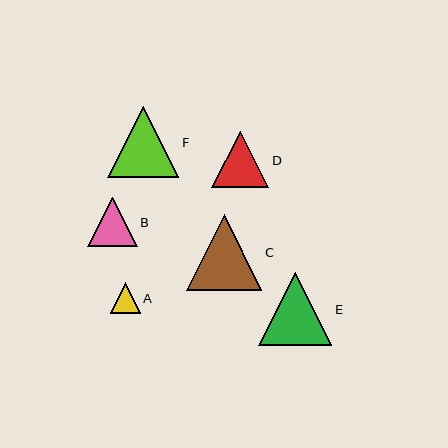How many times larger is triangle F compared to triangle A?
Triangle F is approximately 2.3 times the size of triangle A.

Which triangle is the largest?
Triangle C is the largest with a size of approximately 76 pixels.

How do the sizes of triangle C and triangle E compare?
Triangle C and triangle E are approximately the same size.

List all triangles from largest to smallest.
From largest to smallest: C, E, F, D, B, A.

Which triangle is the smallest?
Triangle A is the smallest with a size of approximately 30 pixels.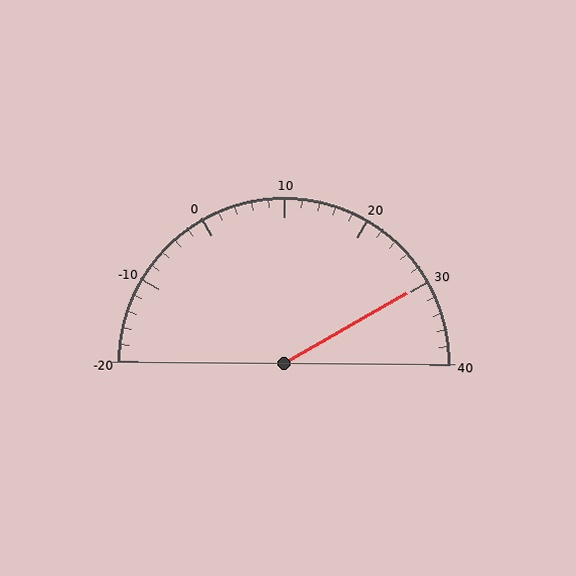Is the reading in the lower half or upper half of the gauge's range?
The reading is in the upper half of the range (-20 to 40).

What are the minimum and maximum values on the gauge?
The gauge ranges from -20 to 40.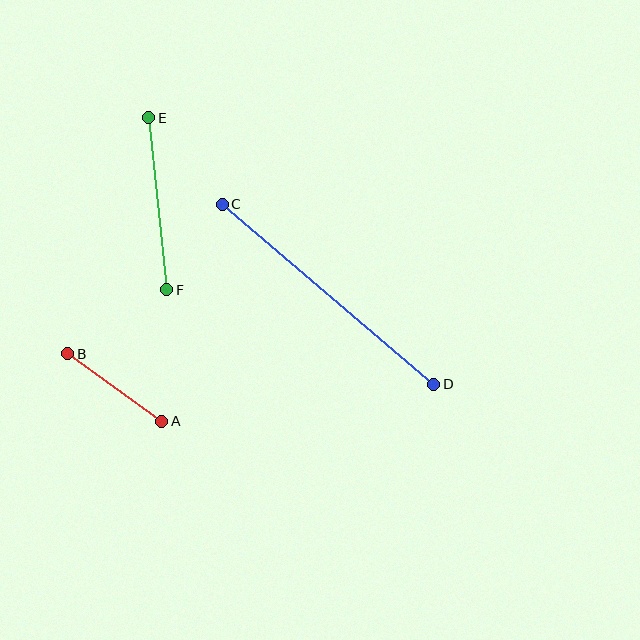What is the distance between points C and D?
The distance is approximately 278 pixels.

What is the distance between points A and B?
The distance is approximately 116 pixels.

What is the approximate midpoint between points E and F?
The midpoint is at approximately (158, 204) pixels.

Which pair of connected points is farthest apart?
Points C and D are farthest apart.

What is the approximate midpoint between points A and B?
The midpoint is at approximately (115, 387) pixels.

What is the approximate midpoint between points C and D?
The midpoint is at approximately (328, 294) pixels.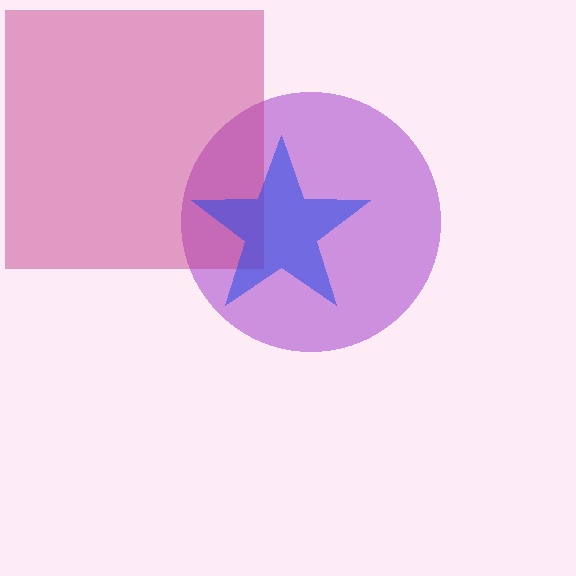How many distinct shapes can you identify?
There are 3 distinct shapes: a purple circle, a magenta square, a blue star.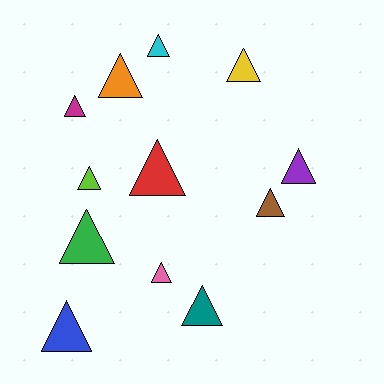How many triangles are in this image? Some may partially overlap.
There are 12 triangles.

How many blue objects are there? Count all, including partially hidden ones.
There is 1 blue object.